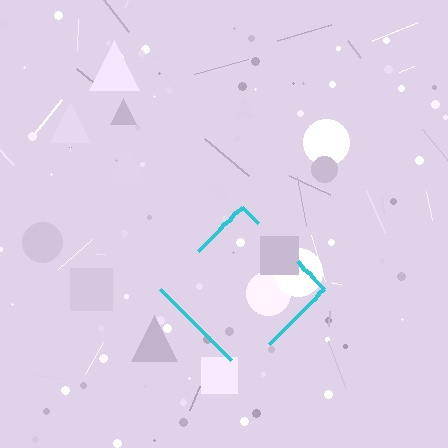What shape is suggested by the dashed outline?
The dashed outline suggests a diamond.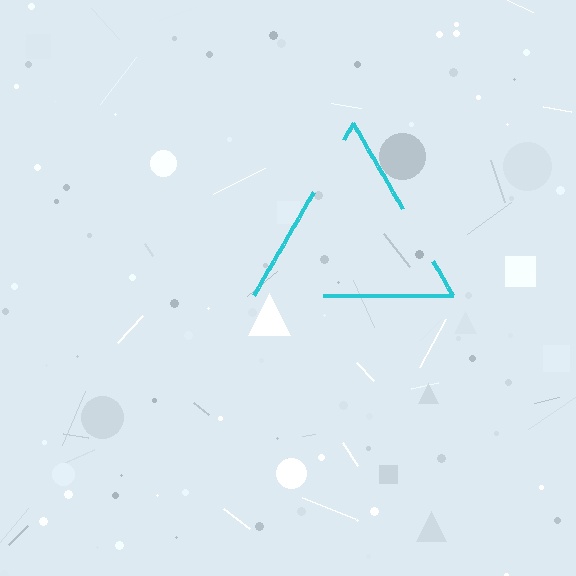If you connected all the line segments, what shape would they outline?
They would outline a triangle.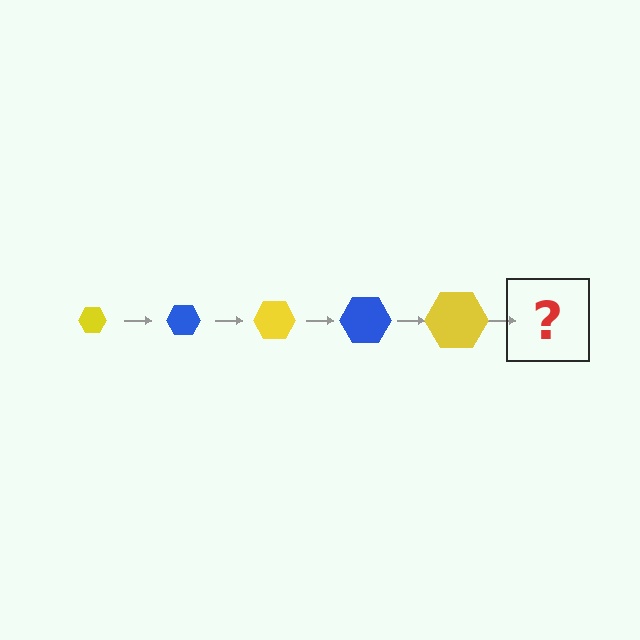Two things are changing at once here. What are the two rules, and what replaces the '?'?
The two rules are that the hexagon grows larger each step and the color cycles through yellow and blue. The '?' should be a blue hexagon, larger than the previous one.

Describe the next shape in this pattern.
It should be a blue hexagon, larger than the previous one.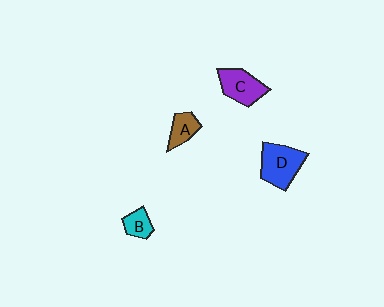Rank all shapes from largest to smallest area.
From largest to smallest: D (blue), C (purple), A (brown), B (cyan).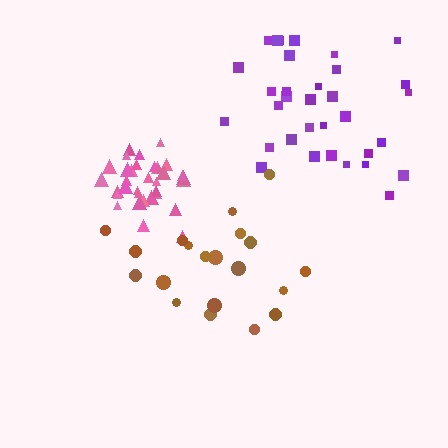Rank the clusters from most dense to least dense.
pink, purple, brown.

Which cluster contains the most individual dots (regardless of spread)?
Purple (35).